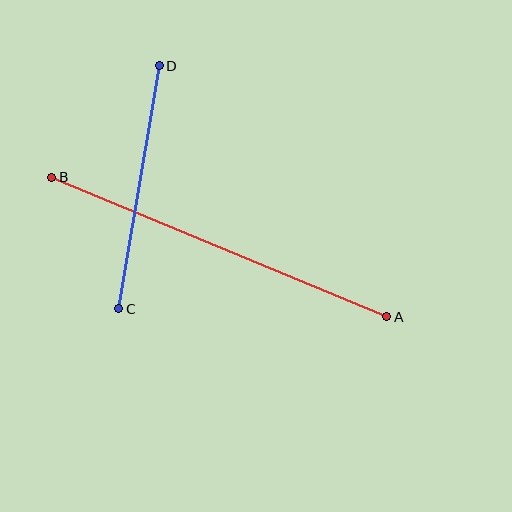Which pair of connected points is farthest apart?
Points A and B are farthest apart.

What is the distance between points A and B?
The distance is approximately 363 pixels.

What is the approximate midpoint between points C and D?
The midpoint is at approximately (139, 187) pixels.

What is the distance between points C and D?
The distance is approximately 247 pixels.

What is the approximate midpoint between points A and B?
The midpoint is at approximately (219, 247) pixels.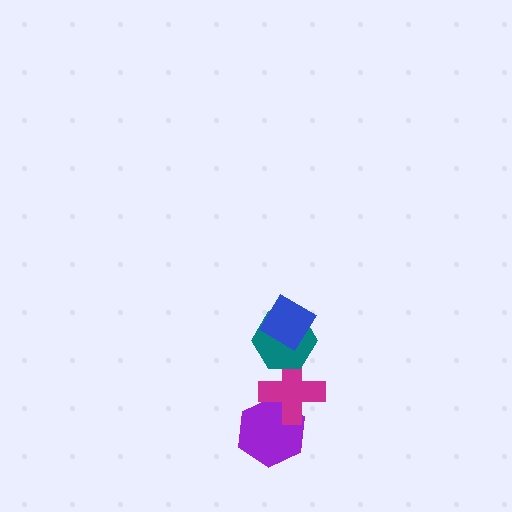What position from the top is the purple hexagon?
The purple hexagon is 4th from the top.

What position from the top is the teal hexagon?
The teal hexagon is 2nd from the top.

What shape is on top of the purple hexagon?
The magenta cross is on top of the purple hexagon.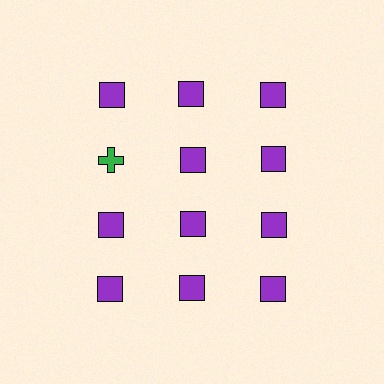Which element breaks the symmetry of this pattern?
The green cross in the second row, leftmost column breaks the symmetry. All other shapes are purple squares.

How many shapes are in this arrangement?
There are 12 shapes arranged in a grid pattern.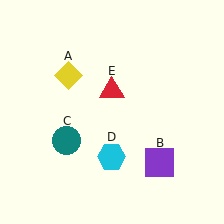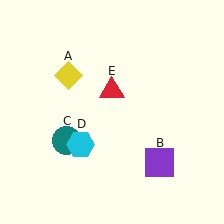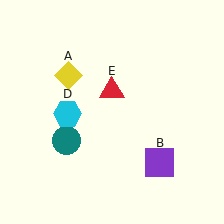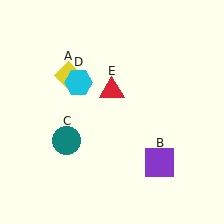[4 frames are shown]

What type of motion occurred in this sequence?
The cyan hexagon (object D) rotated clockwise around the center of the scene.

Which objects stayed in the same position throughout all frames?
Yellow diamond (object A) and purple square (object B) and teal circle (object C) and red triangle (object E) remained stationary.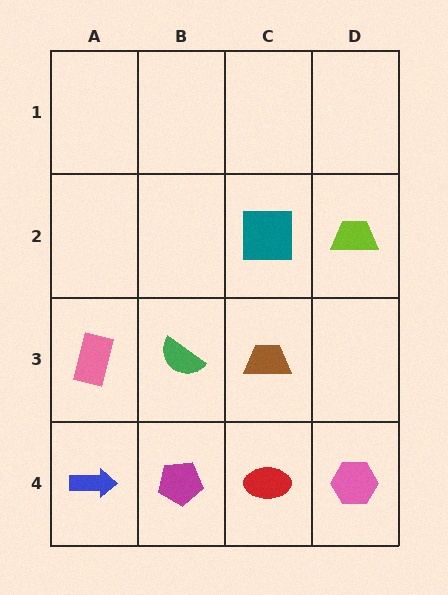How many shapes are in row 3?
3 shapes.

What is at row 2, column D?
A lime trapezoid.